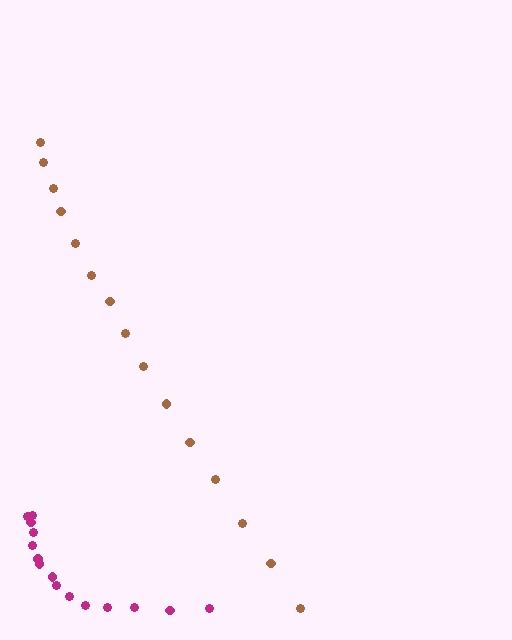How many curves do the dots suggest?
There are 2 distinct paths.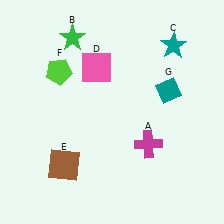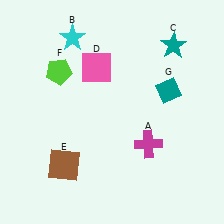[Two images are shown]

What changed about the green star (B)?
In Image 1, B is green. In Image 2, it changed to cyan.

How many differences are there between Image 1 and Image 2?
There is 1 difference between the two images.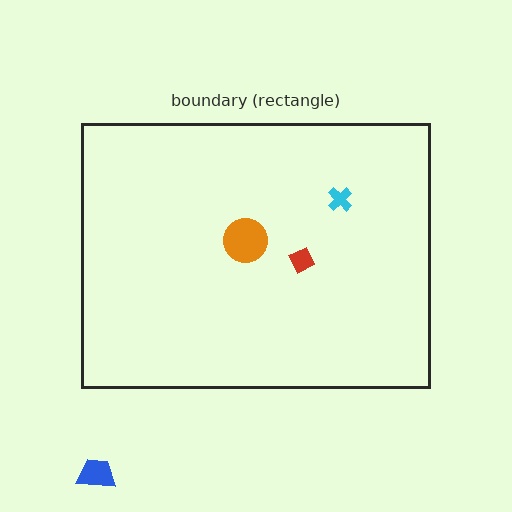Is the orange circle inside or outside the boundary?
Inside.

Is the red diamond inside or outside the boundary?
Inside.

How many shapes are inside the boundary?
3 inside, 1 outside.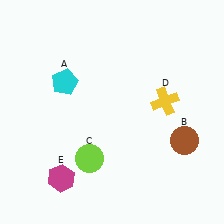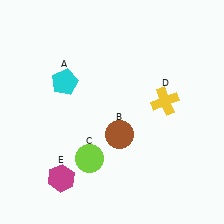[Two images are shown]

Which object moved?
The brown circle (B) moved left.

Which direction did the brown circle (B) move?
The brown circle (B) moved left.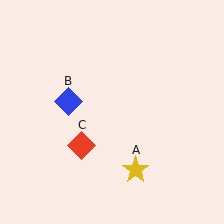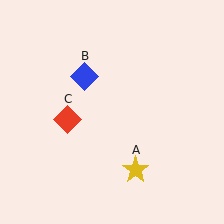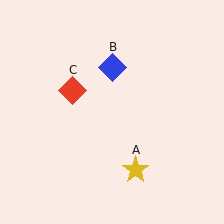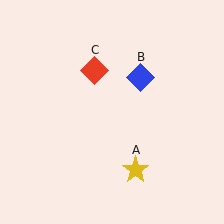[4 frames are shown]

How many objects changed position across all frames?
2 objects changed position: blue diamond (object B), red diamond (object C).